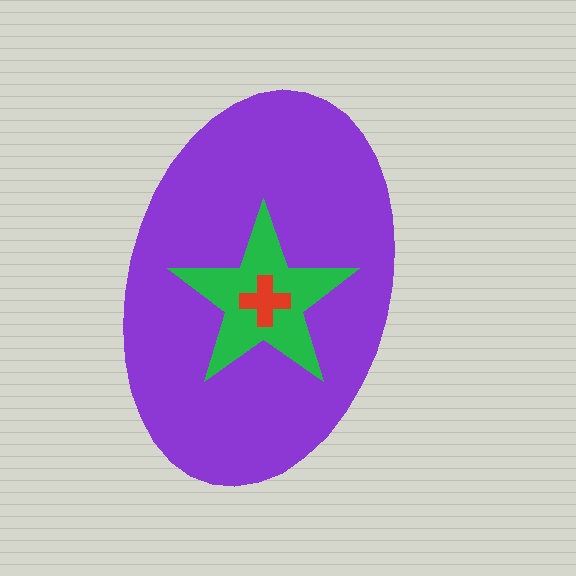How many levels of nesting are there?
3.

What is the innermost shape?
The red cross.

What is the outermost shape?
The purple ellipse.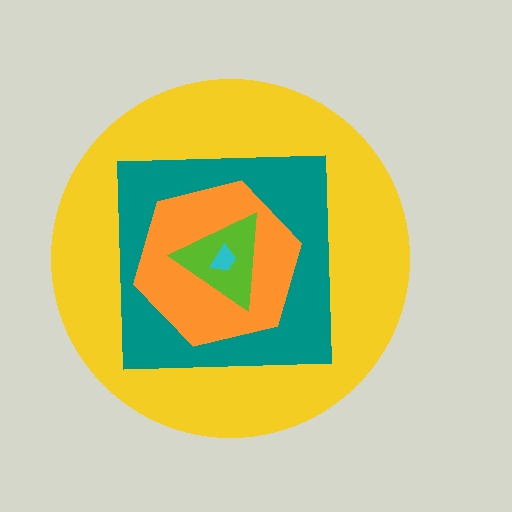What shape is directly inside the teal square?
The orange hexagon.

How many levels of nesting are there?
5.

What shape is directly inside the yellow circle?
The teal square.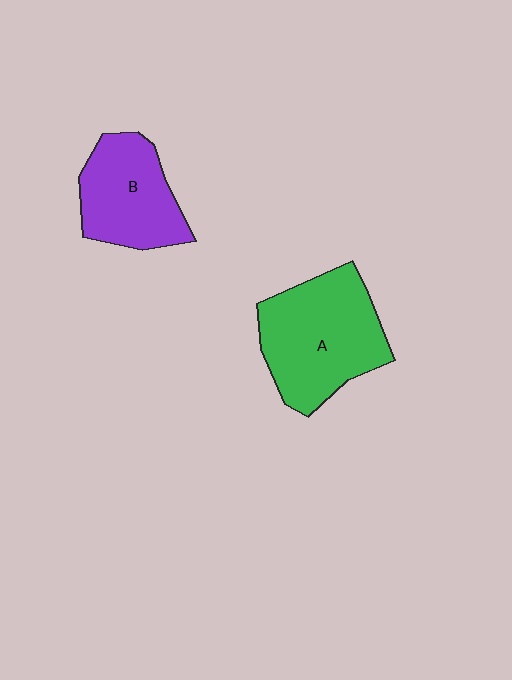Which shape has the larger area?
Shape A (green).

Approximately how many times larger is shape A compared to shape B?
Approximately 1.4 times.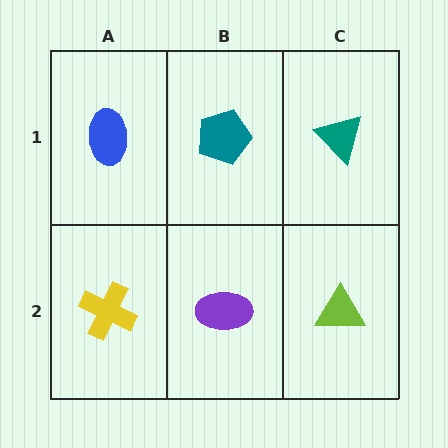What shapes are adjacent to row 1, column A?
A yellow cross (row 2, column A), a teal pentagon (row 1, column B).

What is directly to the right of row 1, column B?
A teal triangle.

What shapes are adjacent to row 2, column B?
A teal pentagon (row 1, column B), a yellow cross (row 2, column A), a lime triangle (row 2, column C).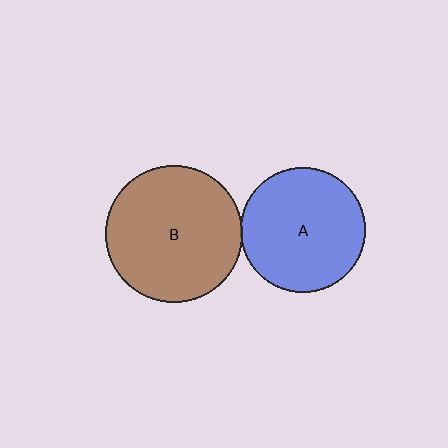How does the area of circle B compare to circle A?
Approximately 1.2 times.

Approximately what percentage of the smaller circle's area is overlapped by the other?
Approximately 5%.